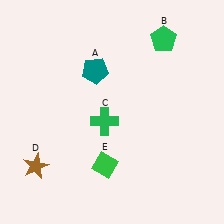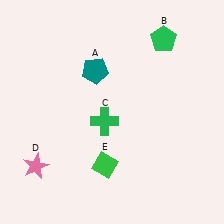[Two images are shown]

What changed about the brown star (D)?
In Image 1, D is brown. In Image 2, it changed to pink.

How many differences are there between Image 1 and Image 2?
There is 1 difference between the two images.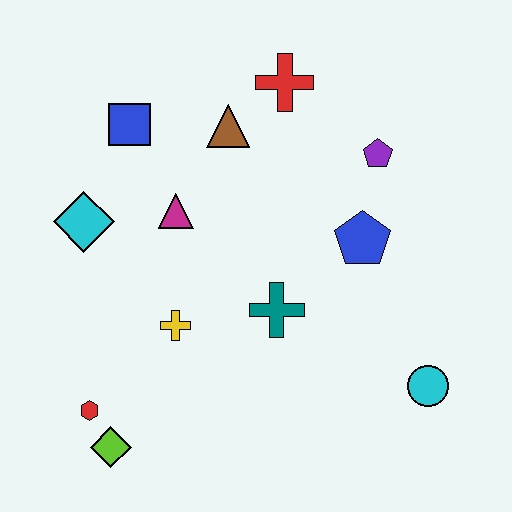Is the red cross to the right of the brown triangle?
Yes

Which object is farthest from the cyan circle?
The blue square is farthest from the cyan circle.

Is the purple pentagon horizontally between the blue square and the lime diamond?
No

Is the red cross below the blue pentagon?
No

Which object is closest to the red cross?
The brown triangle is closest to the red cross.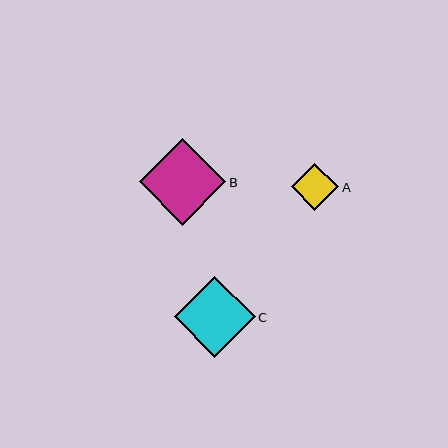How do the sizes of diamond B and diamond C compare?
Diamond B and diamond C are approximately the same size.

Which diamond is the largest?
Diamond B is the largest with a size of approximately 87 pixels.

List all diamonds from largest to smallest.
From largest to smallest: B, C, A.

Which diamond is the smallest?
Diamond A is the smallest with a size of approximately 48 pixels.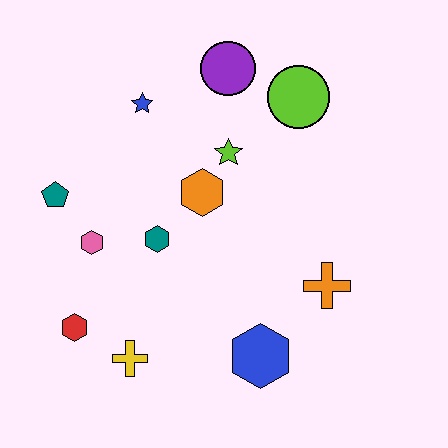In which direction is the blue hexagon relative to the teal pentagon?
The blue hexagon is to the right of the teal pentagon.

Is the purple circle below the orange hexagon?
No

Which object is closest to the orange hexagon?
The lime star is closest to the orange hexagon.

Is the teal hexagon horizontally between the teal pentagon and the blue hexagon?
Yes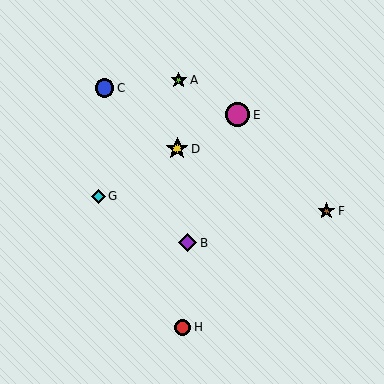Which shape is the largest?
The magenta circle (labeled E) is the largest.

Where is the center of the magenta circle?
The center of the magenta circle is at (238, 115).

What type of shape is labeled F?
Shape F is a brown star.